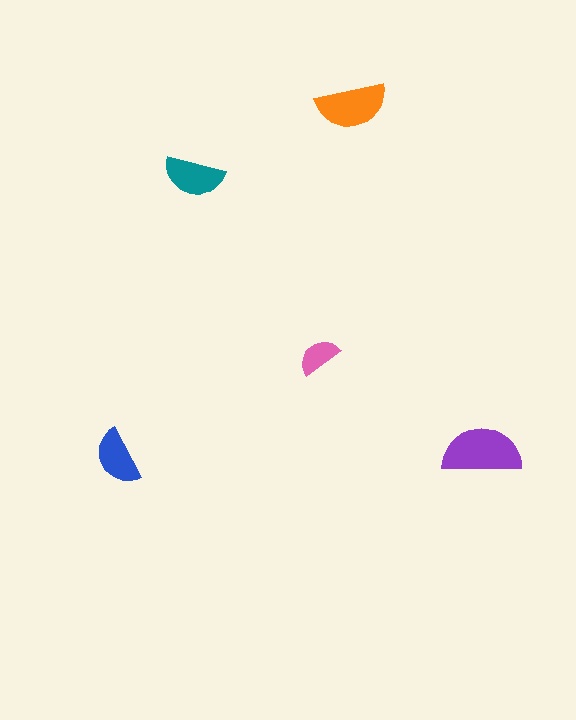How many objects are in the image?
There are 5 objects in the image.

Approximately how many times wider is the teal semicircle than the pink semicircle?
About 1.5 times wider.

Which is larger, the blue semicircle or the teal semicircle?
The teal one.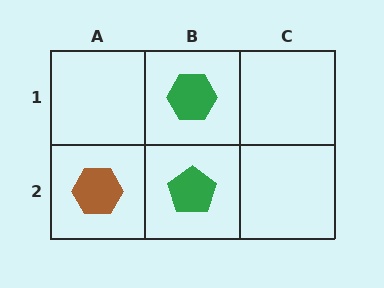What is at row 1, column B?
A green hexagon.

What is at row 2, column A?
A brown hexagon.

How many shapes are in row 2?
2 shapes.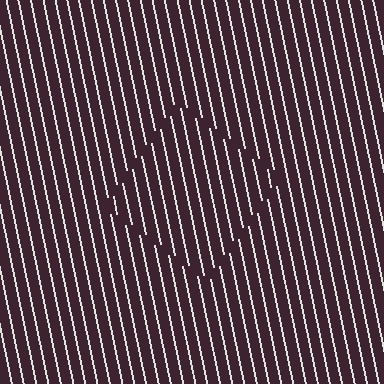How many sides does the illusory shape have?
4 sides — the line-ends trace a square.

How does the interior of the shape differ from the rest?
The interior of the shape contains the same grating, shifted by half a period — the contour is defined by the phase discontinuity where line-ends from the inner and outer gratings abut.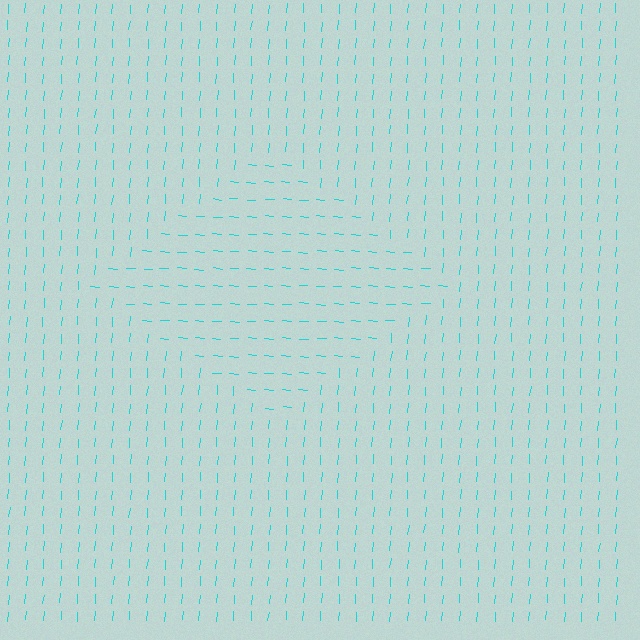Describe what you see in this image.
The image is filled with small cyan line segments. A diamond region in the image has lines oriented differently from the surrounding lines, creating a visible texture boundary.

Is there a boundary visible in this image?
Yes, there is a texture boundary formed by a change in line orientation.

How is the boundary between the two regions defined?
The boundary is defined purely by a change in line orientation (approximately 90 degrees difference). All lines are the same color and thickness.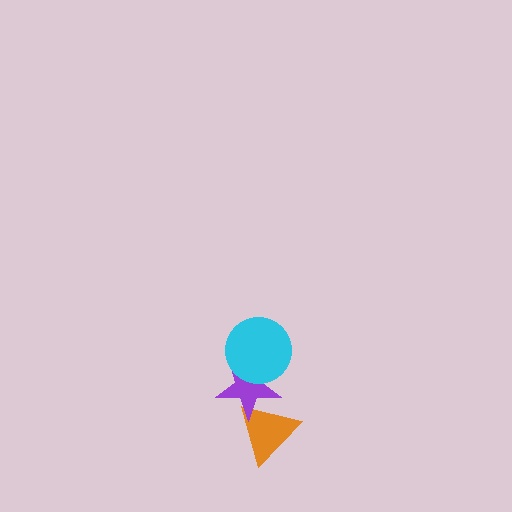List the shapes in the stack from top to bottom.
From top to bottom: the cyan circle, the purple star, the orange triangle.